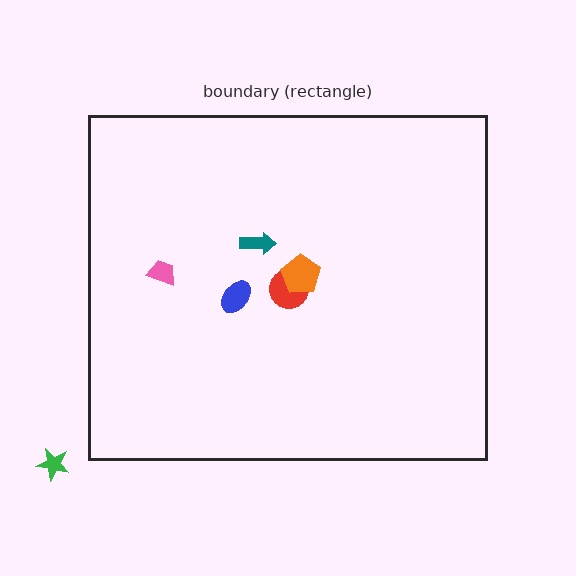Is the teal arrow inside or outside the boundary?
Inside.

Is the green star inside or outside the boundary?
Outside.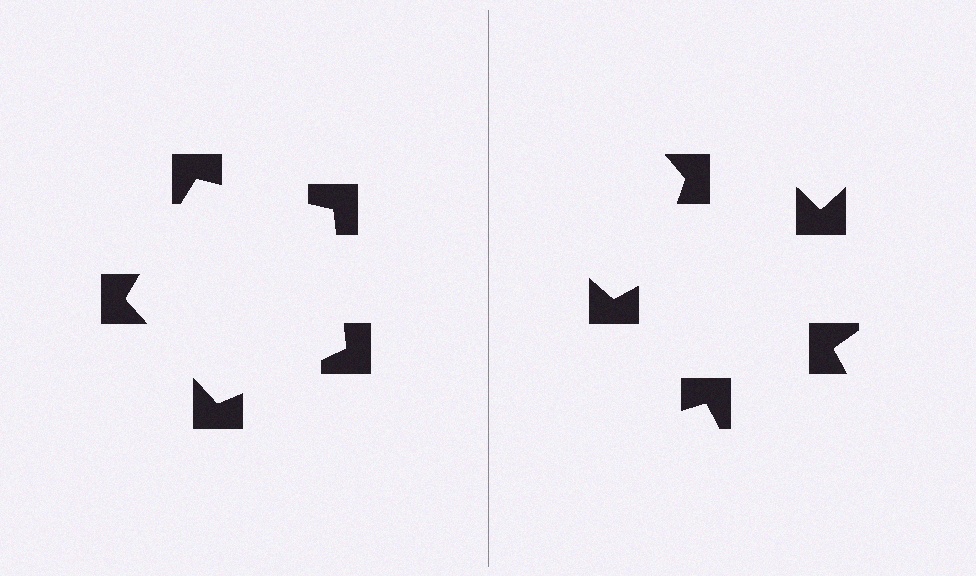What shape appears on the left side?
An illusory pentagon.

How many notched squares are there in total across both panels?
10 — 5 on each side.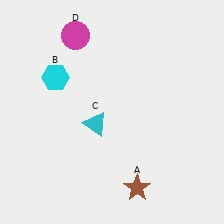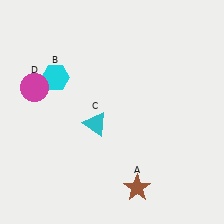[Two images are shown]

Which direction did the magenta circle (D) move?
The magenta circle (D) moved down.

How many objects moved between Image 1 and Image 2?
1 object moved between the two images.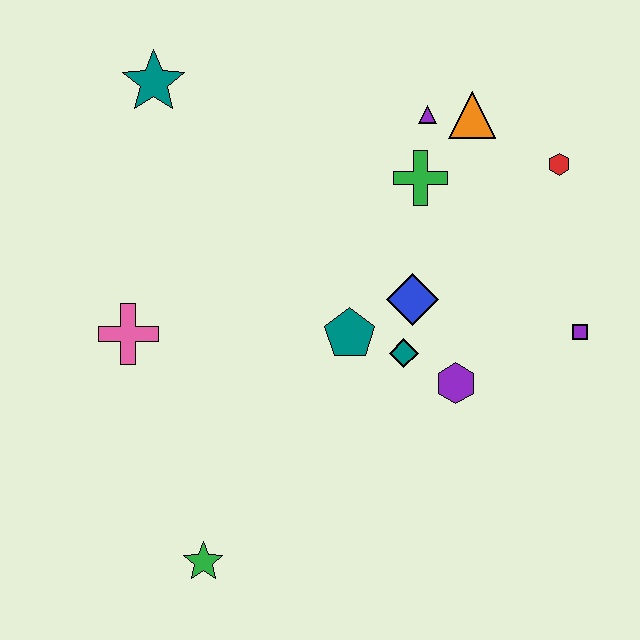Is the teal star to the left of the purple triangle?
Yes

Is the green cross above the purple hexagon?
Yes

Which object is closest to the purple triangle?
The orange triangle is closest to the purple triangle.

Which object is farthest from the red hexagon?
The green star is farthest from the red hexagon.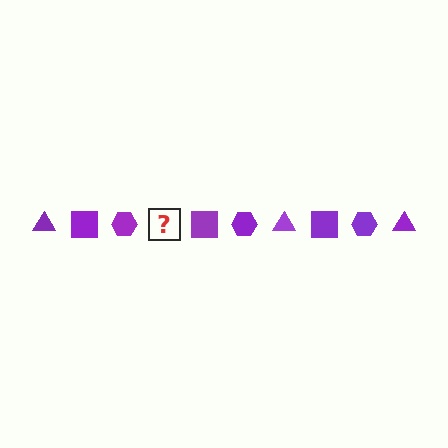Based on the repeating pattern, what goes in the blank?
The blank should be a purple triangle.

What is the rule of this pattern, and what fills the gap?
The rule is that the pattern cycles through triangle, square, hexagon shapes in purple. The gap should be filled with a purple triangle.